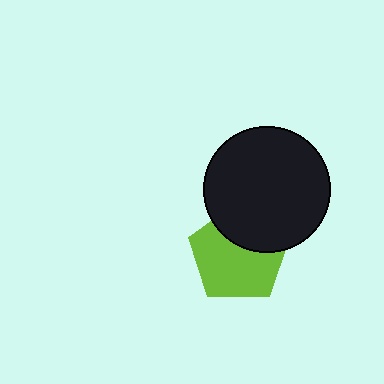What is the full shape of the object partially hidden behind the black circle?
The partially hidden object is a lime pentagon.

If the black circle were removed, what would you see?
You would see the complete lime pentagon.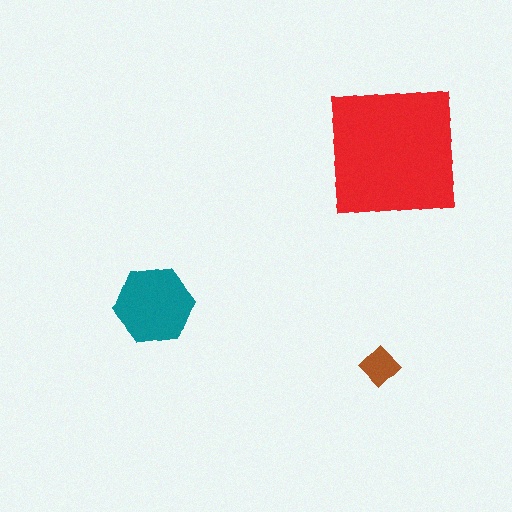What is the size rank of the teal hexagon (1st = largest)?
2nd.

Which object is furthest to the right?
The red square is rightmost.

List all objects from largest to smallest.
The red square, the teal hexagon, the brown diamond.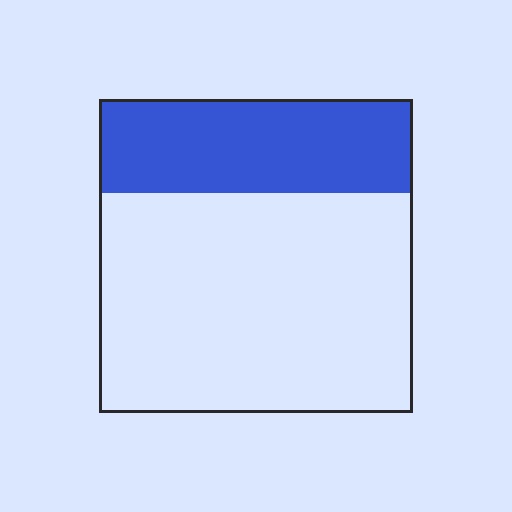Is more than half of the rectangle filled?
No.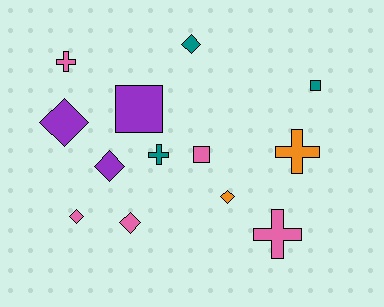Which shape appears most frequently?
Diamond, with 6 objects.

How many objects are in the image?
There are 13 objects.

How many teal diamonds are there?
There is 1 teal diamond.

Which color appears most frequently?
Pink, with 5 objects.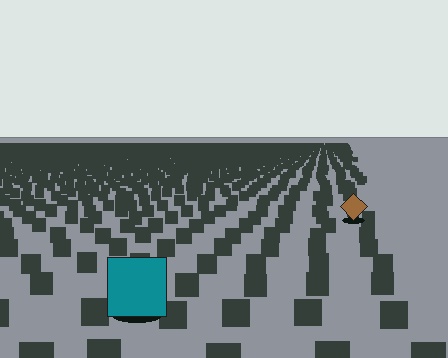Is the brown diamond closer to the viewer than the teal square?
No. The teal square is closer — you can tell from the texture gradient: the ground texture is coarser near it.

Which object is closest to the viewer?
The teal square is closest. The texture marks near it are larger and more spread out.